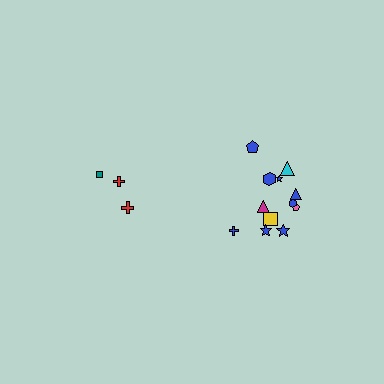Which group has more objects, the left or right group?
The right group.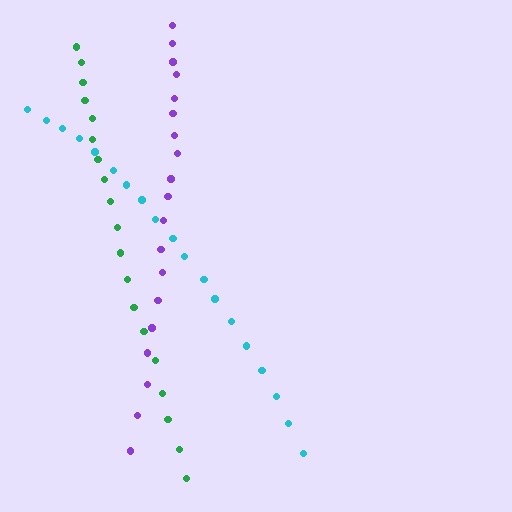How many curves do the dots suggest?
There are 3 distinct paths.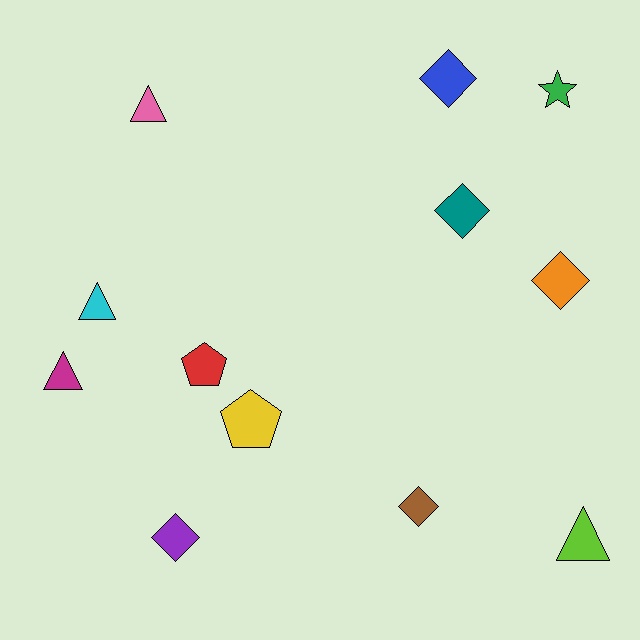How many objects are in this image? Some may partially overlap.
There are 12 objects.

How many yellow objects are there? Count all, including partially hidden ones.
There is 1 yellow object.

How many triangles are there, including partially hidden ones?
There are 4 triangles.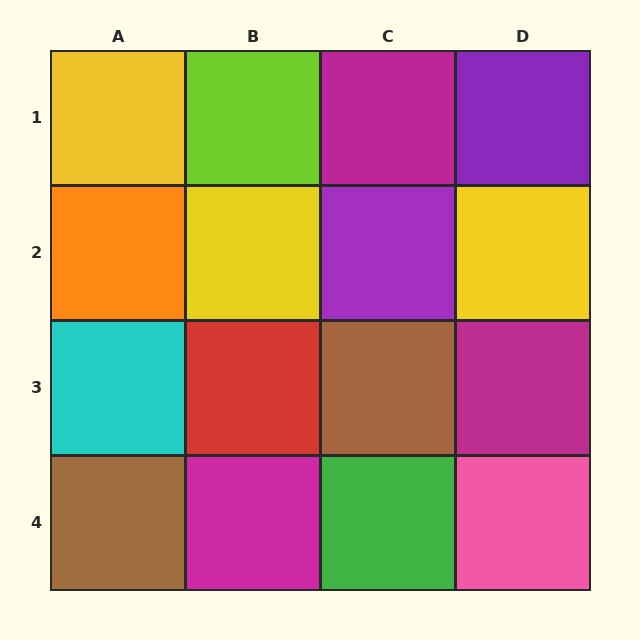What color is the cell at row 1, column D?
Purple.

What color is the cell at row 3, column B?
Red.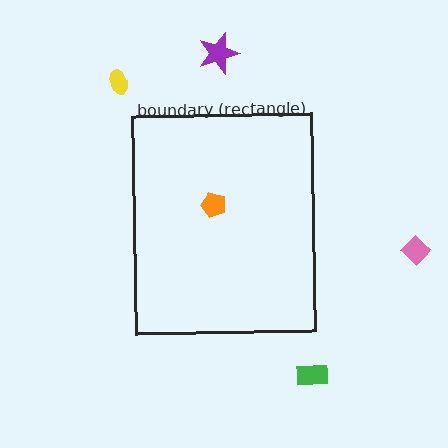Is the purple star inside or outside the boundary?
Outside.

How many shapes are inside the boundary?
1 inside, 4 outside.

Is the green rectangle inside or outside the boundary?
Outside.